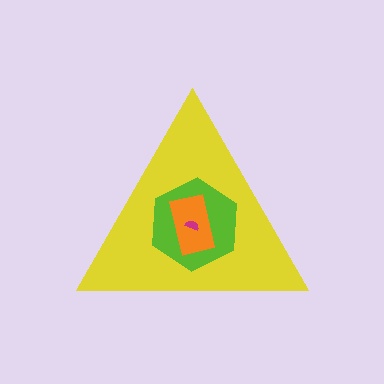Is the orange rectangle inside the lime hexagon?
Yes.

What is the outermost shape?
The yellow triangle.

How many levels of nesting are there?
4.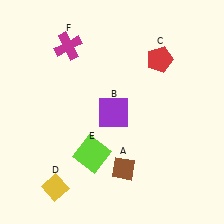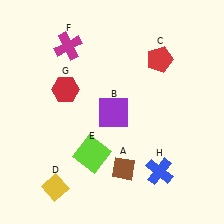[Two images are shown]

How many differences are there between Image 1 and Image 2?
There are 2 differences between the two images.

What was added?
A red hexagon (G), a blue cross (H) were added in Image 2.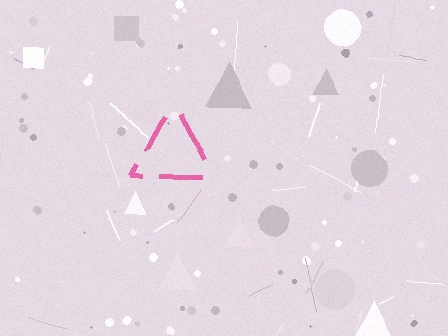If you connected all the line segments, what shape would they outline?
They would outline a triangle.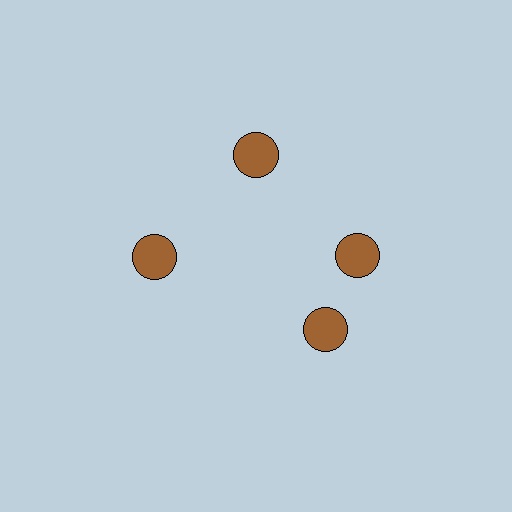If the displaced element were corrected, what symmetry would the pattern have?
It would have 4-fold rotational symmetry — the pattern would map onto itself every 90 degrees.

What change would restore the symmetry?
The symmetry would be restored by rotating it back into even spacing with its neighbors so that all 4 circles sit at equal angles and equal distance from the center.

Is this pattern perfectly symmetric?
No. The 4 brown circles are arranged in a ring, but one element near the 6 o'clock position is rotated out of alignment along the ring, breaking the 4-fold rotational symmetry.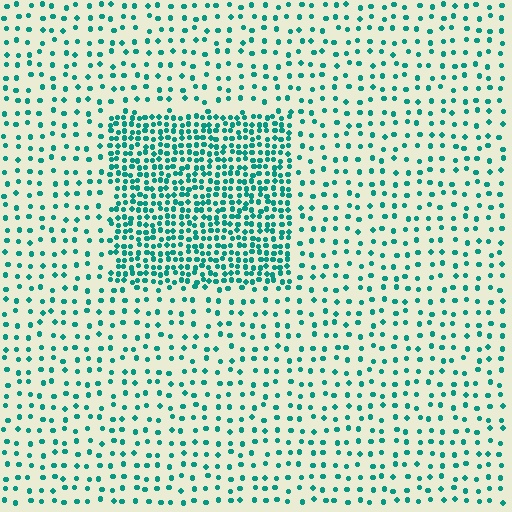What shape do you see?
I see a rectangle.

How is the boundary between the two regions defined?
The boundary is defined by a change in element density (approximately 2.7x ratio). All elements are the same color, size, and shape.